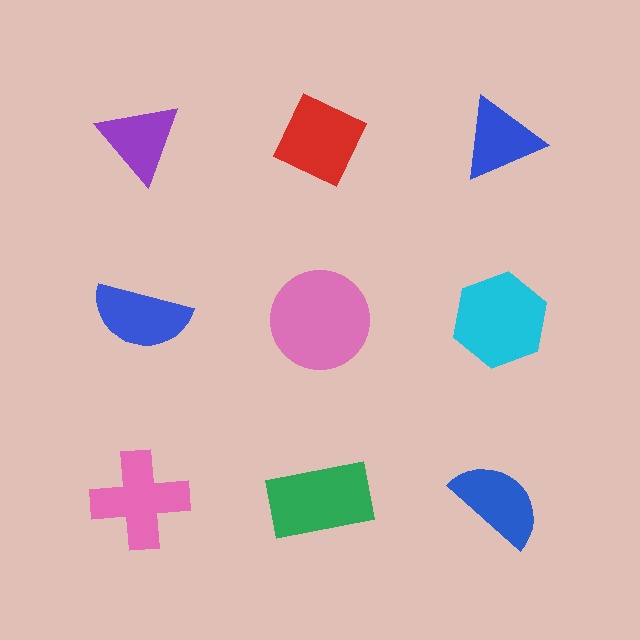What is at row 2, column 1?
A blue semicircle.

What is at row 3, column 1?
A pink cross.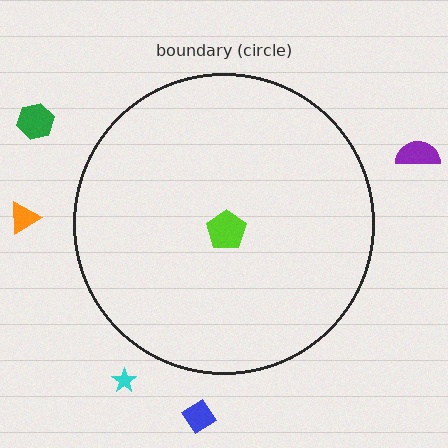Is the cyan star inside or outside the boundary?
Outside.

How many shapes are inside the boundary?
1 inside, 5 outside.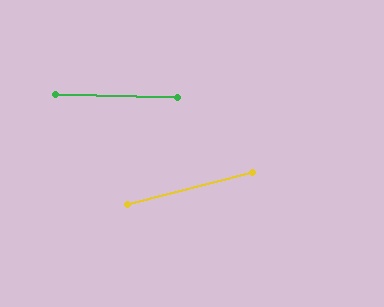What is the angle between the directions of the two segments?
Approximately 16 degrees.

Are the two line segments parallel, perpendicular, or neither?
Neither parallel nor perpendicular — they differ by about 16°.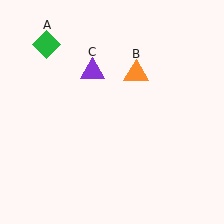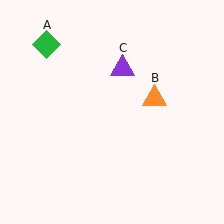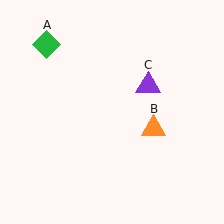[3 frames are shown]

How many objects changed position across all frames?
2 objects changed position: orange triangle (object B), purple triangle (object C).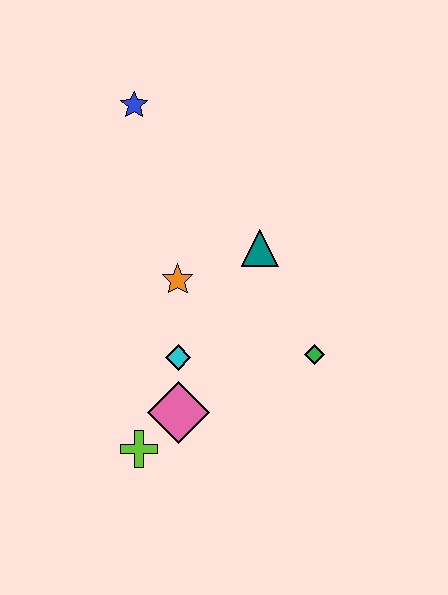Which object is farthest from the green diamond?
The blue star is farthest from the green diamond.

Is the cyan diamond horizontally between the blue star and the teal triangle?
Yes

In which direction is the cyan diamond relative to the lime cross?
The cyan diamond is above the lime cross.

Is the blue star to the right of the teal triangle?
No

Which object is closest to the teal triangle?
The orange star is closest to the teal triangle.